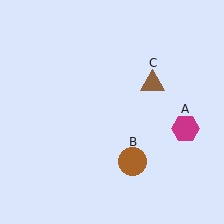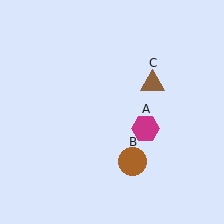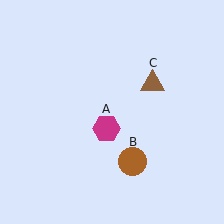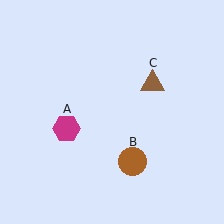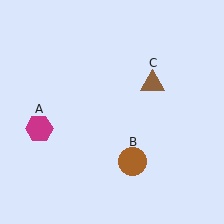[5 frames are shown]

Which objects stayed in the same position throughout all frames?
Brown circle (object B) and brown triangle (object C) remained stationary.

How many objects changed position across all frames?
1 object changed position: magenta hexagon (object A).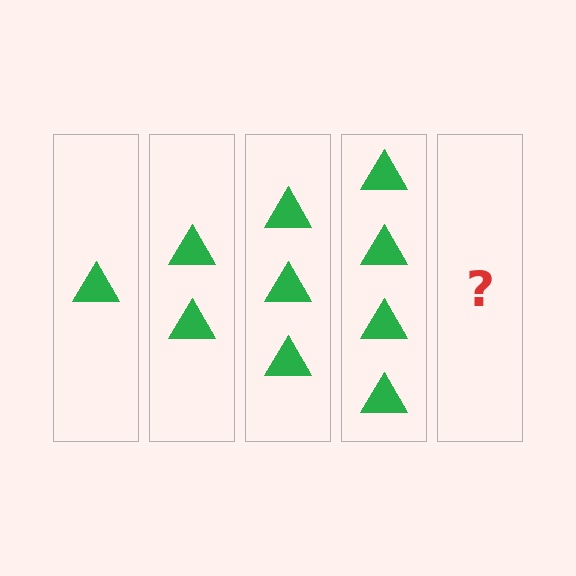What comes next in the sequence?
The next element should be 5 triangles.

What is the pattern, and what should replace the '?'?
The pattern is that each step adds one more triangle. The '?' should be 5 triangles.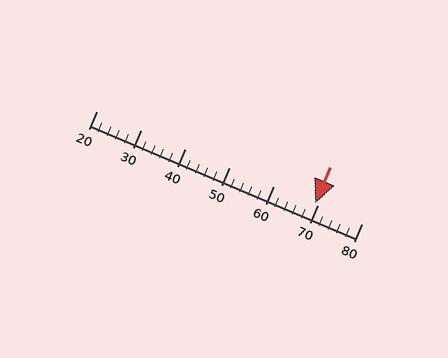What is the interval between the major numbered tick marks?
The major tick marks are spaced 10 units apart.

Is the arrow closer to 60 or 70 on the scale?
The arrow is closer to 70.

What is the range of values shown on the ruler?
The ruler shows values from 20 to 80.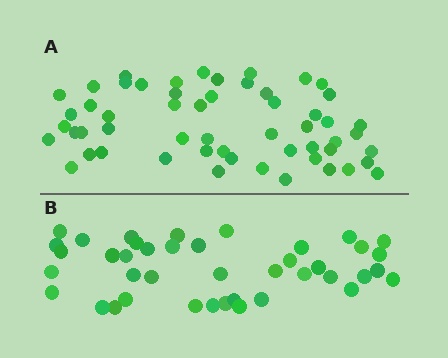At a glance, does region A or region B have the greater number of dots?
Region A (the top region) has more dots.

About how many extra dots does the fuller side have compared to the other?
Region A has approximately 15 more dots than region B.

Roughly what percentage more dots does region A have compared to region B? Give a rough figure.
About 35% more.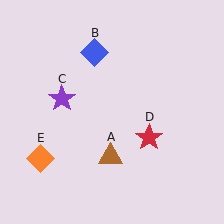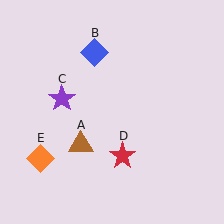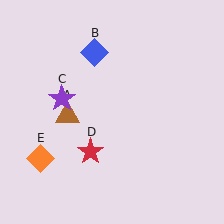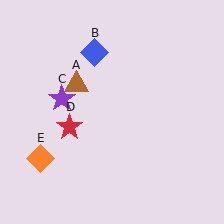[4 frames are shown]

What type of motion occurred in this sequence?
The brown triangle (object A), red star (object D) rotated clockwise around the center of the scene.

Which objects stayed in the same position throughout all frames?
Blue diamond (object B) and purple star (object C) and orange diamond (object E) remained stationary.